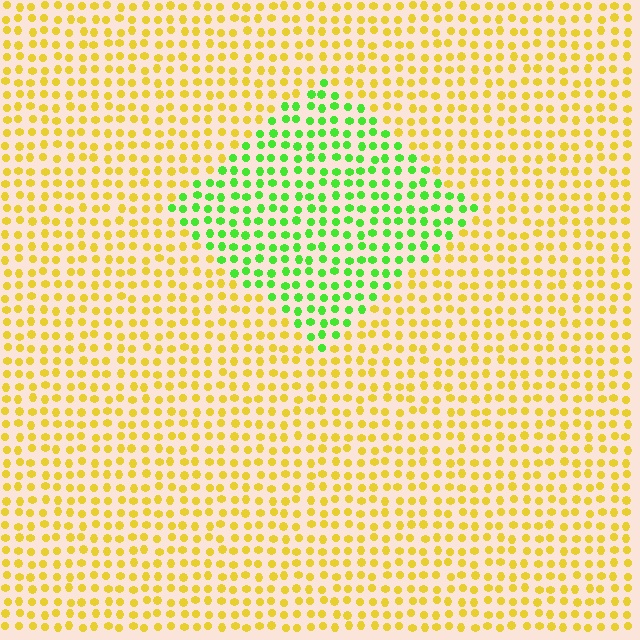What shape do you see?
I see a diamond.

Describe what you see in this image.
The image is filled with small yellow elements in a uniform arrangement. A diamond-shaped region is visible where the elements are tinted to a slightly different hue, forming a subtle color boundary.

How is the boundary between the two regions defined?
The boundary is defined purely by a slight shift in hue (about 61 degrees). Spacing, size, and orientation are identical on both sides.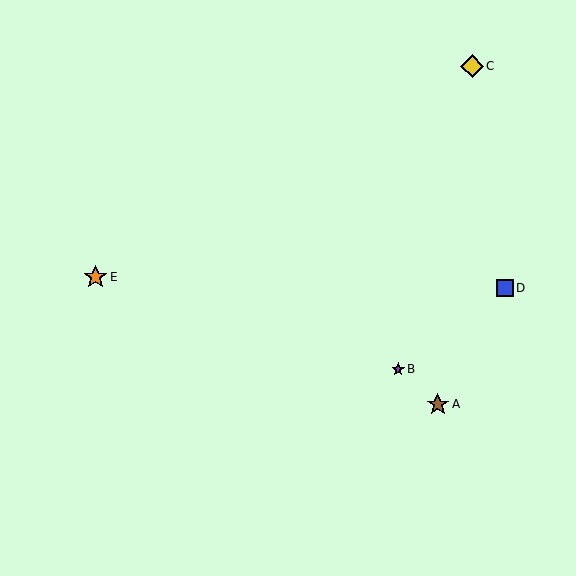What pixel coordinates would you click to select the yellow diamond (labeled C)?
Click at (472, 66) to select the yellow diamond C.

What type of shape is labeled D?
Shape D is a blue square.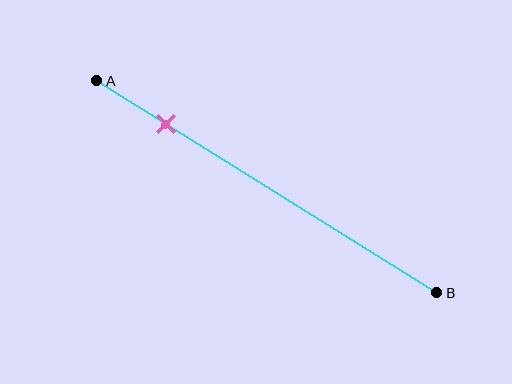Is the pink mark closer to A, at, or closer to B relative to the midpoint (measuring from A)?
The pink mark is closer to point A than the midpoint of segment AB.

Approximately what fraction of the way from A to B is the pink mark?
The pink mark is approximately 20% of the way from A to B.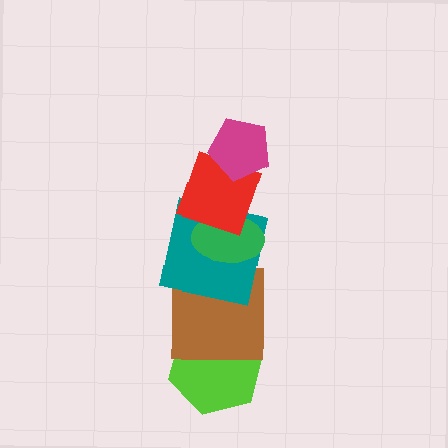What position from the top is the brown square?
The brown square is 5th from the top.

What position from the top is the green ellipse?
The green ellipse is 3rd from the top.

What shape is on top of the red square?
The magenta pentagon is on top of the red square.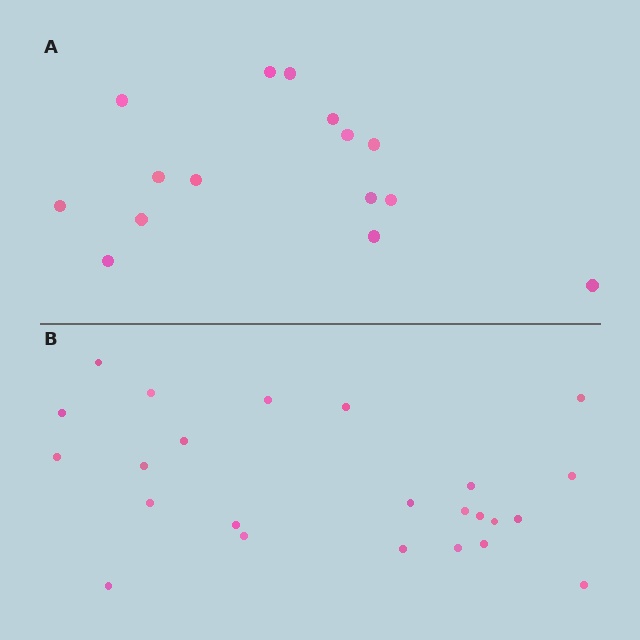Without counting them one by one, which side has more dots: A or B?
Region B (the bottom region) has more dots.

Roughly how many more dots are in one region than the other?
Region B has roughly 8 or so more dots than region A.